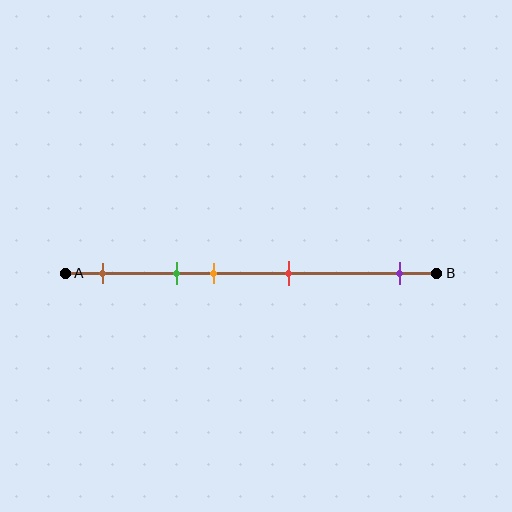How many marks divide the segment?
There are 5 marks dividing the segment.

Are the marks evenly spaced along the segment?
No, the marks are not evenly spaced.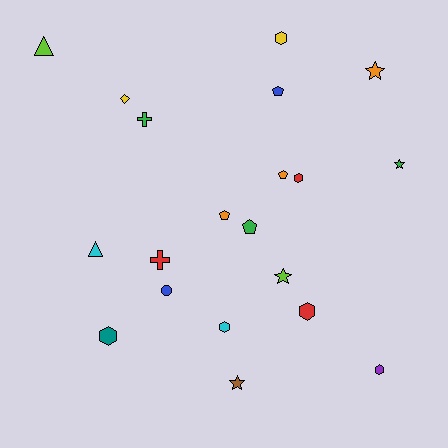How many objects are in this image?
There are 20 objects.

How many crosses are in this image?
There are 2 crosses.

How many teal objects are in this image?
There is 1 teal object.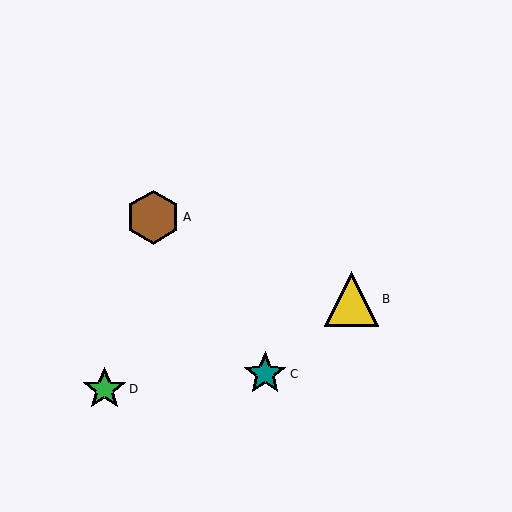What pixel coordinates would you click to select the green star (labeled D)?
Click at (105, 389) to select the green star D.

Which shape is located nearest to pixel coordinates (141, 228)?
The brown hexagon (labeled A) at (153, 217) is nearest to that location.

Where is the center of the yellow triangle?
The center of the yellow triangle is at (352, 299).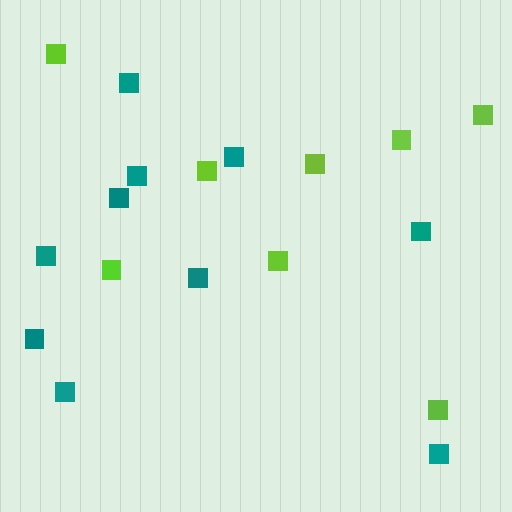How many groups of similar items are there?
There are 2 groups: one group of lime squares (8) and one group of teal squares (10).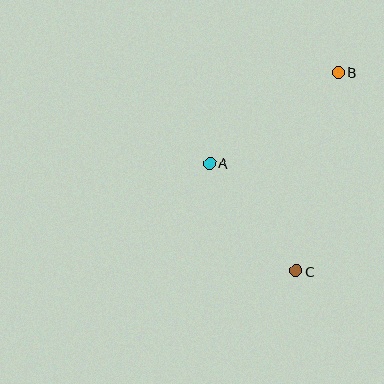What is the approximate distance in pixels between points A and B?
The distance between A and B is approximately 158 pixels.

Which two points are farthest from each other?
Points B and C are farthest from each other.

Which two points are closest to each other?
Points A and C are closest to each other.